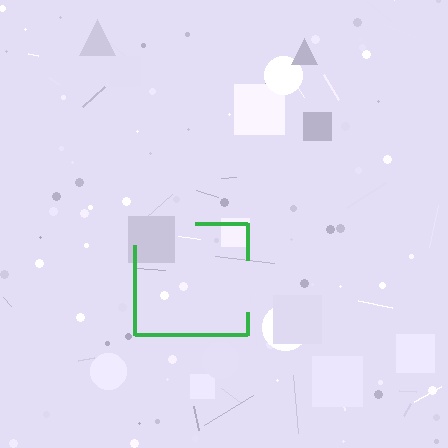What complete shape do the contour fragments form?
The contour fragments form a square.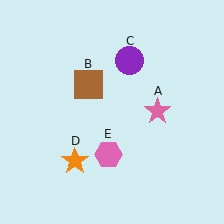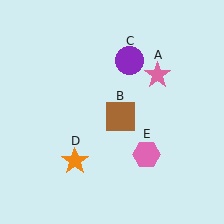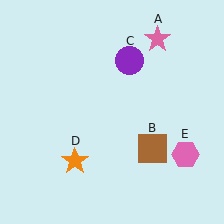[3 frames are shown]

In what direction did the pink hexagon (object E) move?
The pink hexagon (object E) moved right.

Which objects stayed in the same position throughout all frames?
Purple circle (object C) and orange star (object D) remained stationary.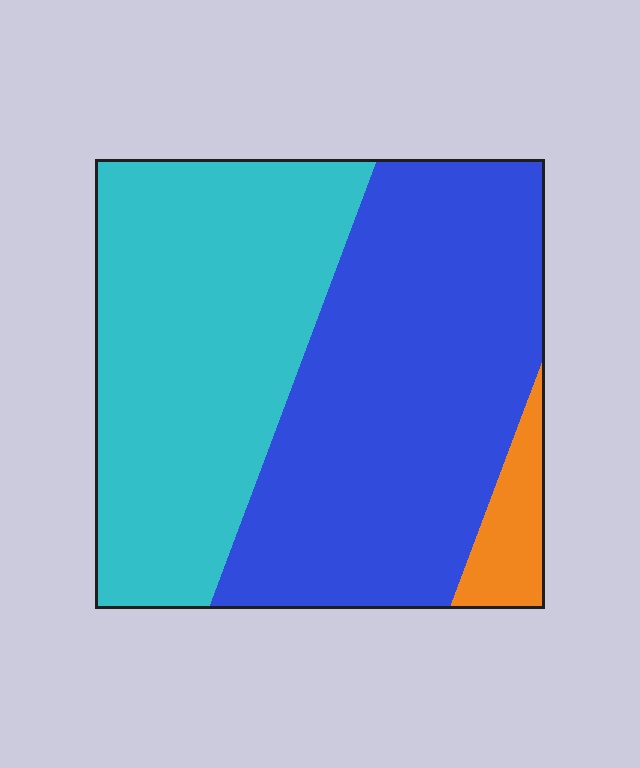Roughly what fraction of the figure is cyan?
Cyan covers around 45% of the figure.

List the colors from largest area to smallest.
From largest to smallest: blue, cyan, orange.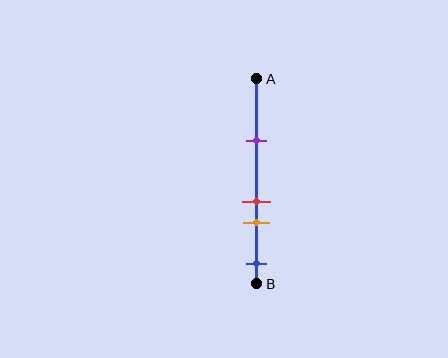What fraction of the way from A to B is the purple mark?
The purple mark is approximately 30% (0.3) of the way from A to B.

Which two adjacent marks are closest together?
The red and orange marks are the closest adjacent pair.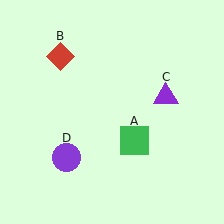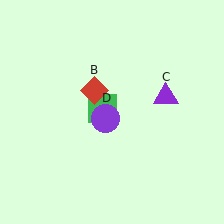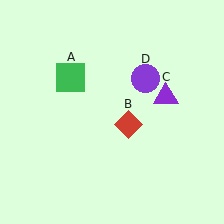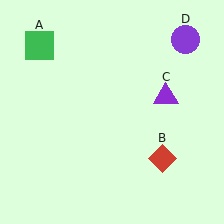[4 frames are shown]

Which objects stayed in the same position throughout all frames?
Purple triangle (object C) remained stationary.